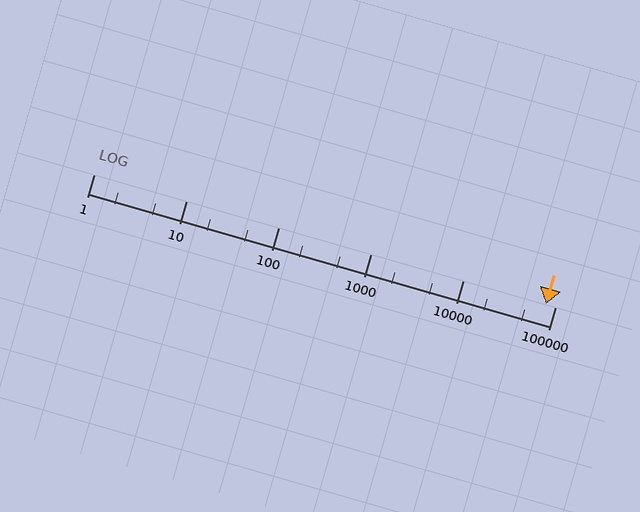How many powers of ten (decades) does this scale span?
The scale spans 5 decades, from 1 to 100000.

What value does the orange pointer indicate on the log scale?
The pointer indicates approximately 80000.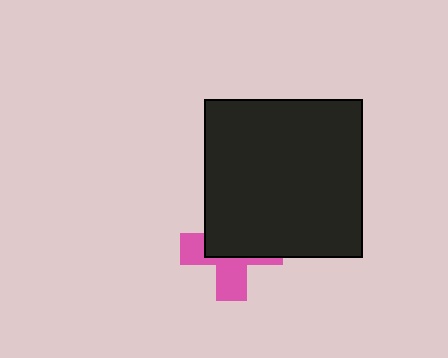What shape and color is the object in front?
The object in front is a black square.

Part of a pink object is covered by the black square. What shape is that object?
It is a cross.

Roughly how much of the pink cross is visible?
About half of it is visible (roughly 45%).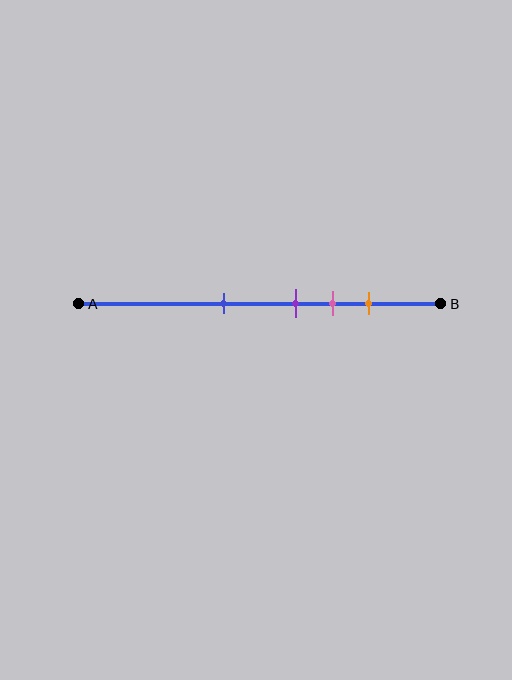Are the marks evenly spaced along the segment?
No, the marks are not evenly spaced.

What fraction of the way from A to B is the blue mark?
The blue mark is approximately 40% (0.4) of the way from A to B.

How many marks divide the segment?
There are 4 marks dividing the segment.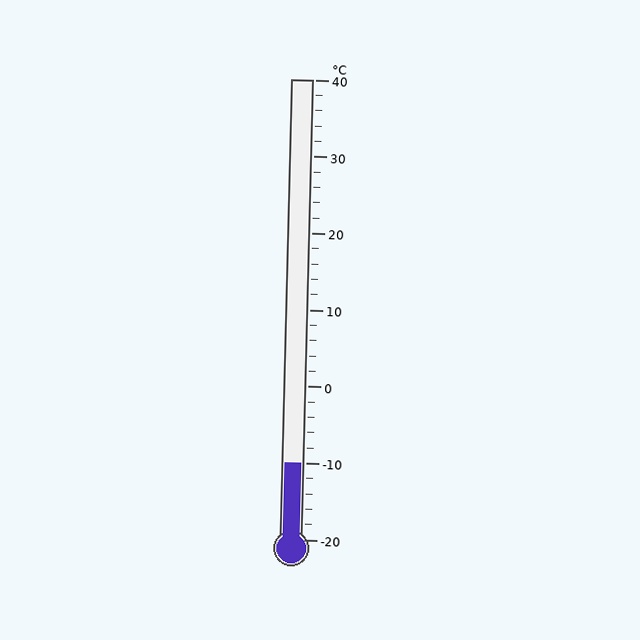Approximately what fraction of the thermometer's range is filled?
The thermometer is filled to approximately 15% of its range.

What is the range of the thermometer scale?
The thermometer scale ranges from -20°C to 40°C.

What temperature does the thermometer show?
The thermometer shows approximately -10°C.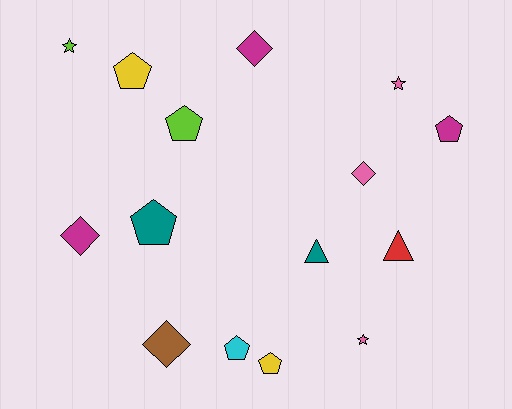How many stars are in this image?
There are 3 stars.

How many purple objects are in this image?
There are no purple objects.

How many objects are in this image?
There are 15 objects.